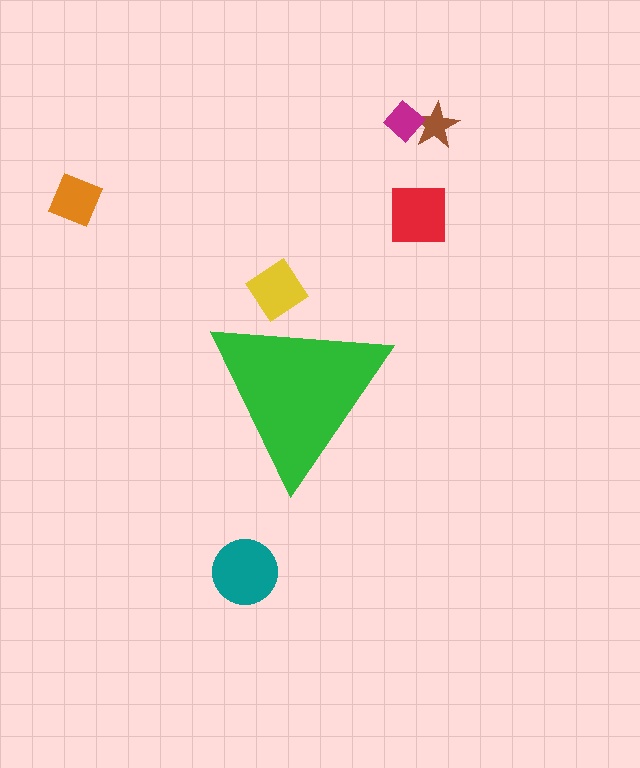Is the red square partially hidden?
No, the red square is fully visible.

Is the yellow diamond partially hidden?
Yes, the yellow diamond is partially hidden behind the green triangle.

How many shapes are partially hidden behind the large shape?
1 shape is partially hidden.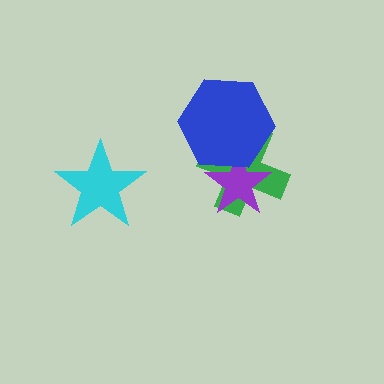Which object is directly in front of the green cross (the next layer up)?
The purple star is directly in front of the green cross.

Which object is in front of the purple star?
The blue hexagon is in front of the purple star.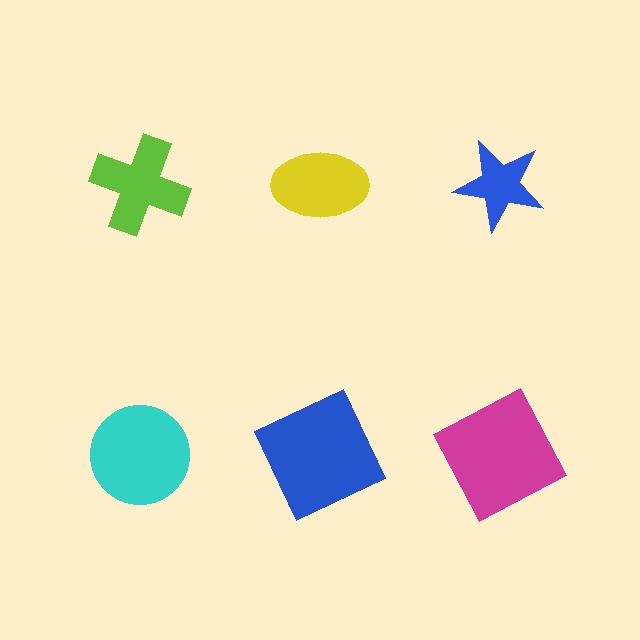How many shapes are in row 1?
3 shapes.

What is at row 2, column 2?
A blue square.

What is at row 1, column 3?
A blue star.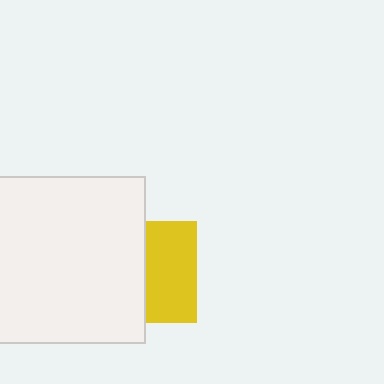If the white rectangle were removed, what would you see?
You would see the complete yellow square.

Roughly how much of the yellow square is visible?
About half of it is visible (roughly 51%).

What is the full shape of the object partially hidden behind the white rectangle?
The partially hidden object is a yellow square.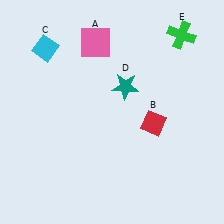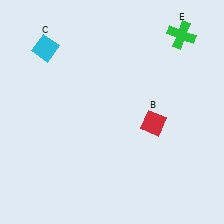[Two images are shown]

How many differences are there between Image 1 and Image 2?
There are 2 differences between the two images.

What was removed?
The pink square (A), the teal star (D) were removed in Image 2.